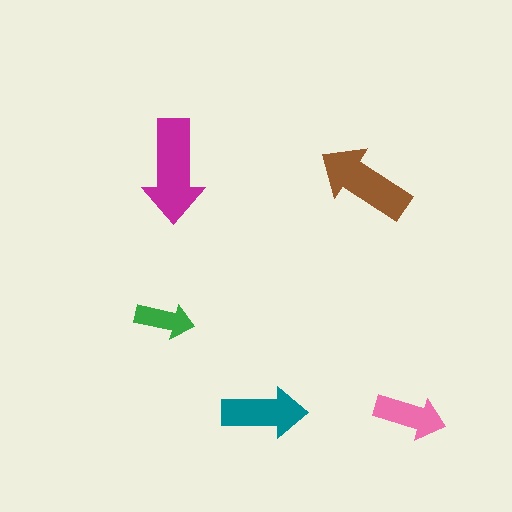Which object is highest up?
The magenta arrow is topmost.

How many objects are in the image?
There are 5 objects in the image.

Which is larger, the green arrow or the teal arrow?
The teal one.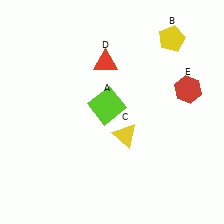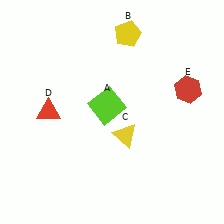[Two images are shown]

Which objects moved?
The objects that moved are: the yellow pentagon (B), the red triangle (D).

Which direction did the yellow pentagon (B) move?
The yellow pentagon (B) moved left.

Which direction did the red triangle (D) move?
The red triangle (D) moved left.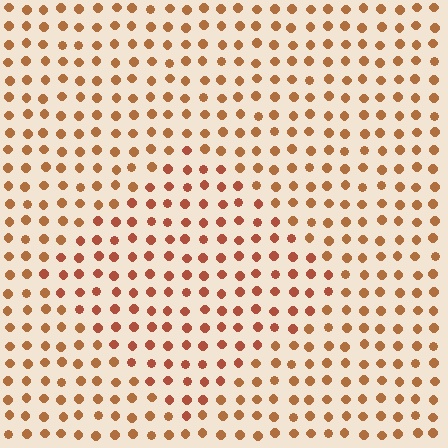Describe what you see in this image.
The image is filled with small brown elements in a uniform arrangement. A diamond-shaped region is visible where the elements are tinted to a slightly different hue, forming a subtle color boundary.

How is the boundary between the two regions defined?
The boundary is defined purely by a slight shift in hue (about 17 degrees). Spacing, size, and orientation are identical on both sides.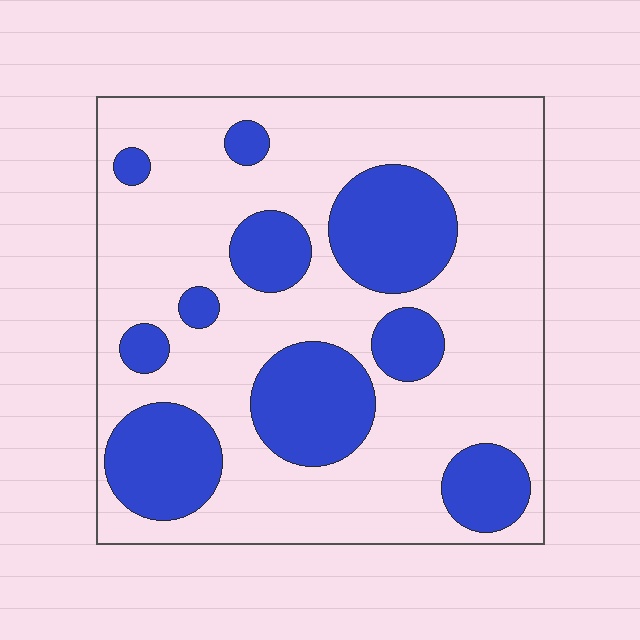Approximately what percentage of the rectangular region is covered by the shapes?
Approximately 30%.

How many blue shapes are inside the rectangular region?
10.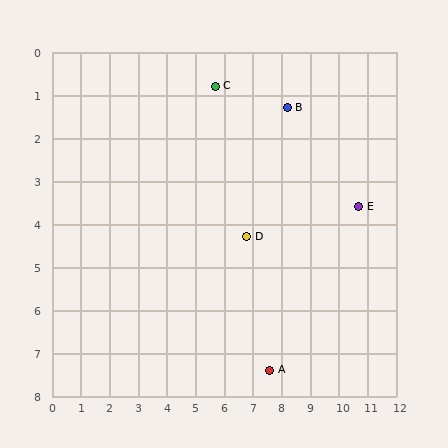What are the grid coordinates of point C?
Point C is at approximately (5.7, 0.8).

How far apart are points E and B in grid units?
Points E and B are about 3.4 grid units apart.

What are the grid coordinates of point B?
Point B is at approximately (8.2, 1.3).